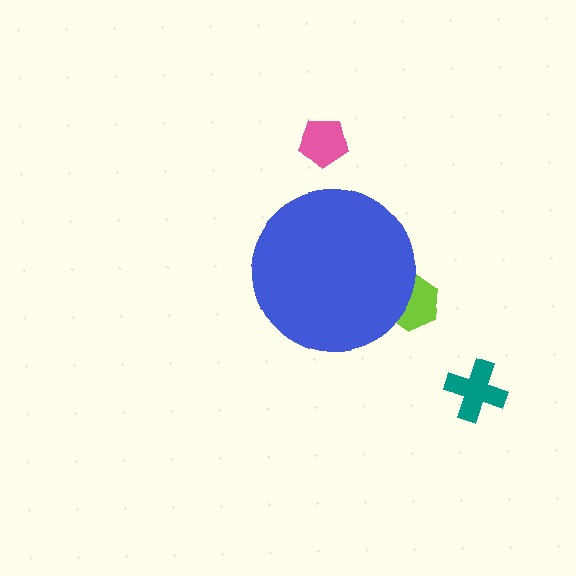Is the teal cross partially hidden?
No, the teal cross is fully visible.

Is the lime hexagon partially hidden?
Yes, the lime hexagon is partially hidden behind the blue circle.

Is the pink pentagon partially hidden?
No, the pink pentagon is fully visible.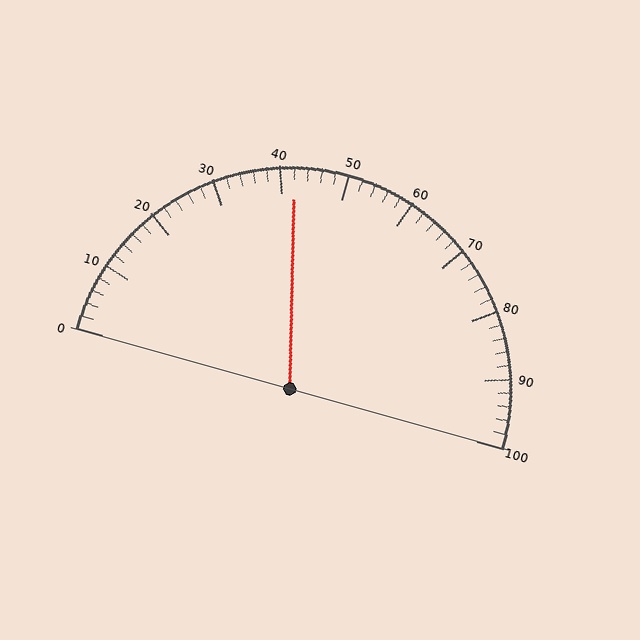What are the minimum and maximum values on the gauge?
The gauge ranges from 0 to 100.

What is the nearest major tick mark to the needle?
The nearest major tick mark is 40.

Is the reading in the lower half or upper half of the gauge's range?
The reading is in the lower half of the range (0 to 100).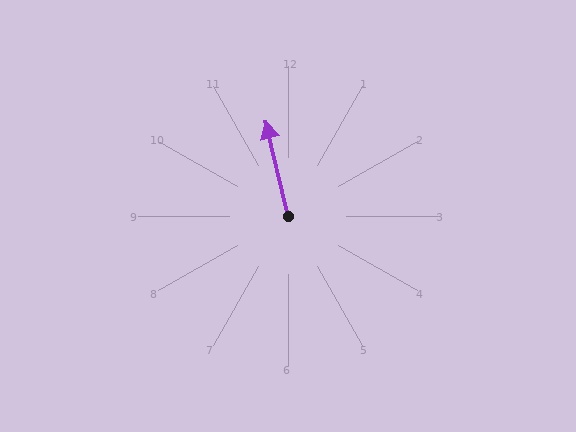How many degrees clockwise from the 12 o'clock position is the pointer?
Approximately 347 degrees.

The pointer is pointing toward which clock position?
Roughly 12 o'clock.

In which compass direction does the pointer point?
North.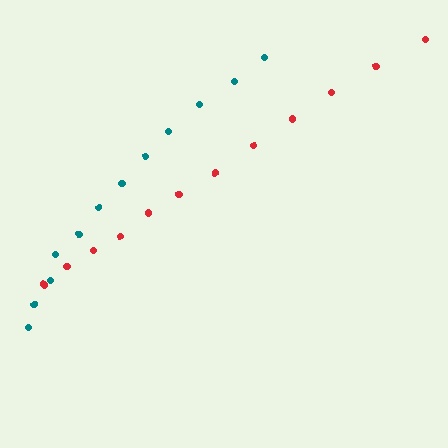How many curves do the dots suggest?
There are 2 distinct paths.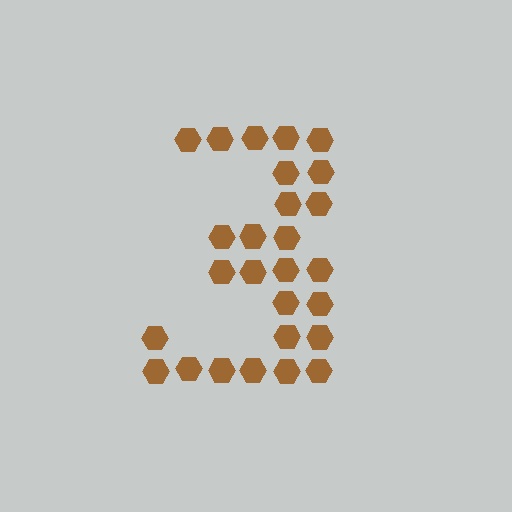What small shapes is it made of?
It is made of small hexagons.